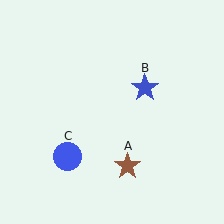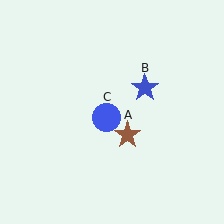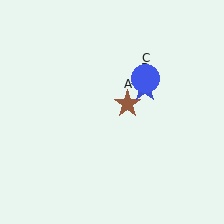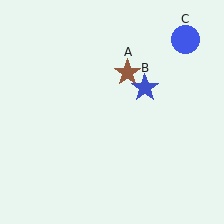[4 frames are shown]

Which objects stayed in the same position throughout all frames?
Blue star (object B) remained stationary.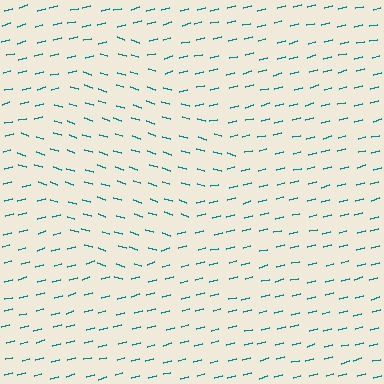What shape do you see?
I see a diamond.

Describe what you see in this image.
The image is filled with small teal line segments. A diamond region in the image has lines oriented differently from the surrounding lines, creating a visible texture boundary.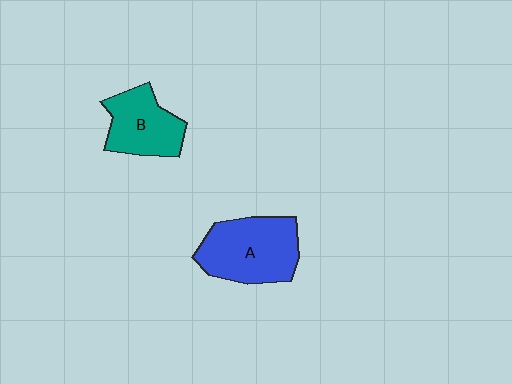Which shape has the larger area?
Shape A (blue).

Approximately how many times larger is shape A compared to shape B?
Approximately 1.4 times.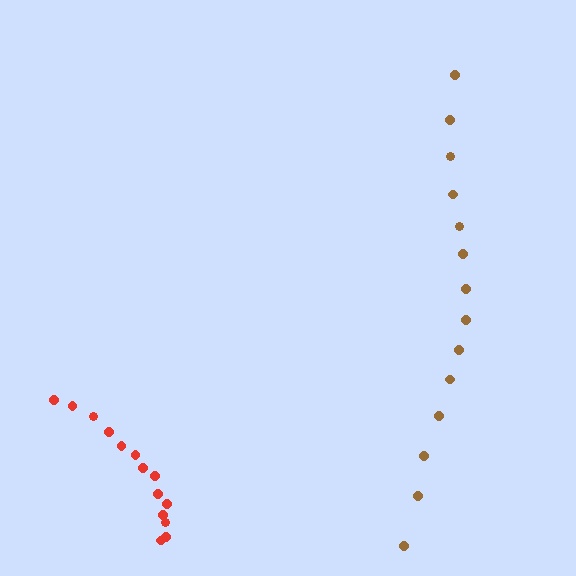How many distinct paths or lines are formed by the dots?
There are 2 distinct paths.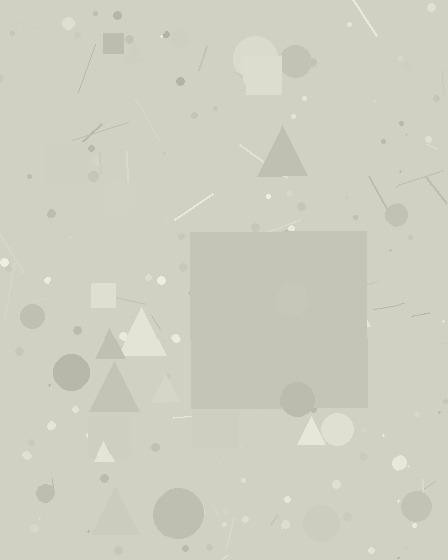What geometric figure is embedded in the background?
A square is embedded in the background.